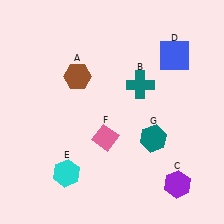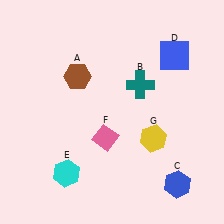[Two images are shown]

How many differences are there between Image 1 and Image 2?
There are 2 differences between the two images.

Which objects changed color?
C changed from purple to blue. G changed from teal to yellow.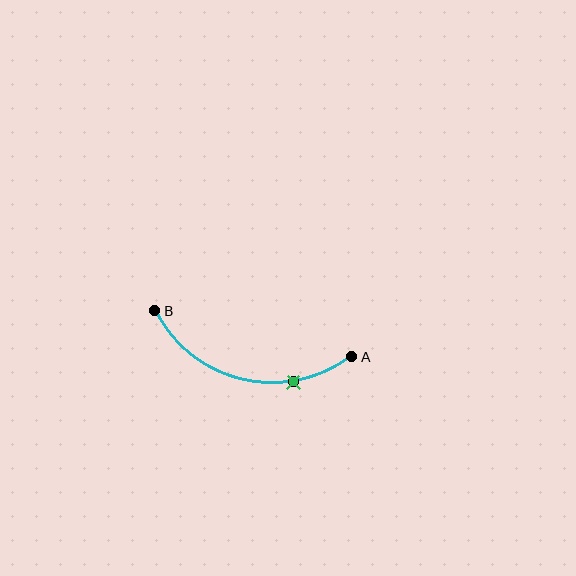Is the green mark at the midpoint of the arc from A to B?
No. The green mark lies on the arc but is closer to endpoint A. The arc midpoint would be at the point on the curve equidistant along the arc from both A and B.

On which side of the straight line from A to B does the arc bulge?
The arc bulges below the straight line connecting A and B.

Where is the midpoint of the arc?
The arc midpoint is the point on the curve farthest from the straight line joining A and B. It sits below that line.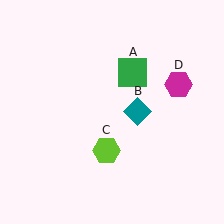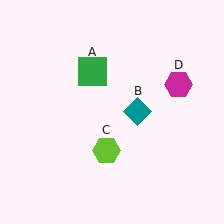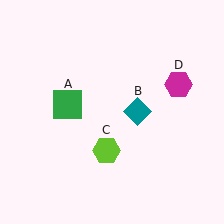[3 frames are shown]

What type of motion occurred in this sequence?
The green square (object A) rotated counterclockwise around the center of the scene.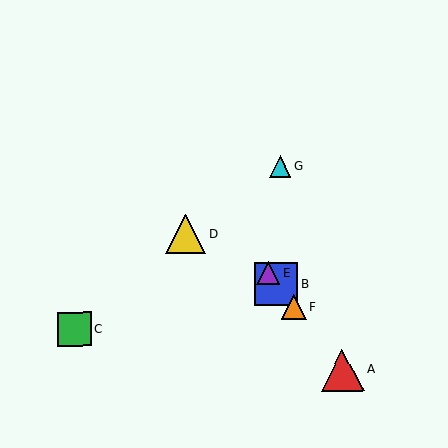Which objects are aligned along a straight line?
Objects A, B, E, F are aligned along a straight line.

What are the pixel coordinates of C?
Object C is at (75, 329).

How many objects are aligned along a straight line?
4 objects (A, B, E, F) are aligned along a straight line.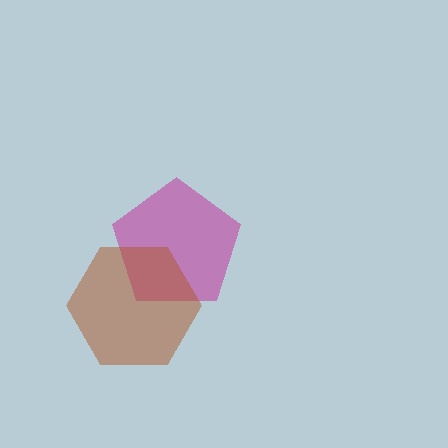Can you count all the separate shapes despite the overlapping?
Yes, there are 2 separate shapes.